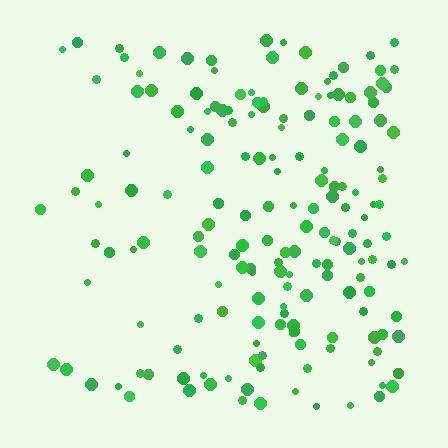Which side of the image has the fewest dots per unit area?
The left.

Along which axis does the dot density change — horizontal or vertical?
Horizontal.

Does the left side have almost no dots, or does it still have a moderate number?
Still a moderate number, just noticeably fewer than the right.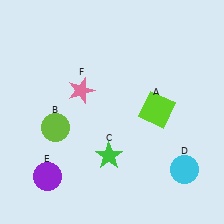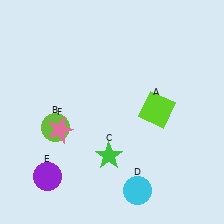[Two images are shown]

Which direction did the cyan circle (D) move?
The cyan circle (D) moved left.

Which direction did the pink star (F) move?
The pink star (F) moved down.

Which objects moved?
The objects that moved are: the cyan circle (D), the pink star (F).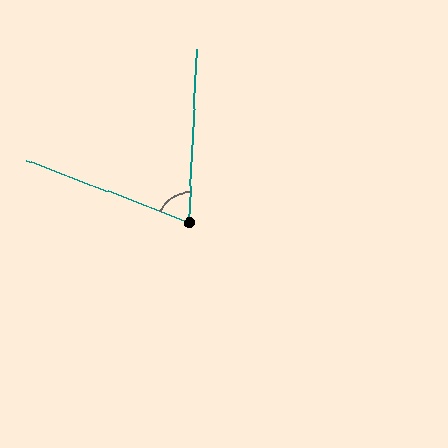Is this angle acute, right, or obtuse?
It is acute.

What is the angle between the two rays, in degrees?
Approximately 72 degrees.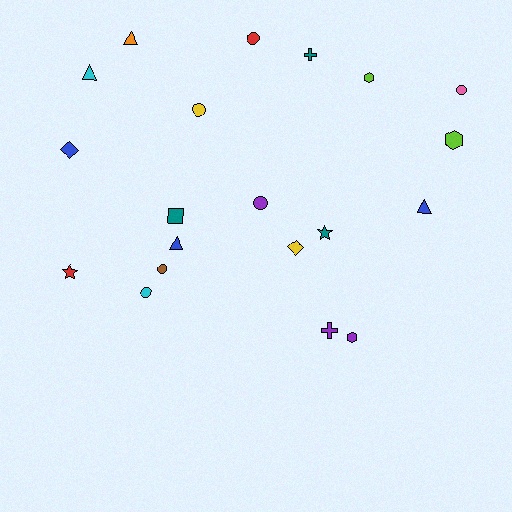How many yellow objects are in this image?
There are 2 yellow objects.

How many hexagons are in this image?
There are 3 hexagons.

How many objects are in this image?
There are 20 objects.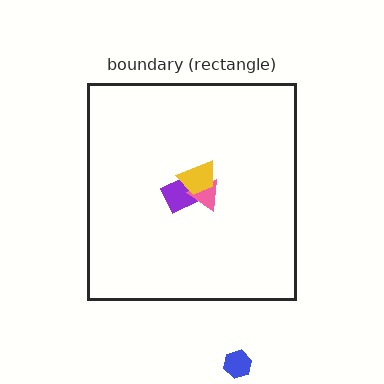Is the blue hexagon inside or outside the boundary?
Outside.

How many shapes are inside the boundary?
3 inside, 1 outside.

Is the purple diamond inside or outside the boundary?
Inside.